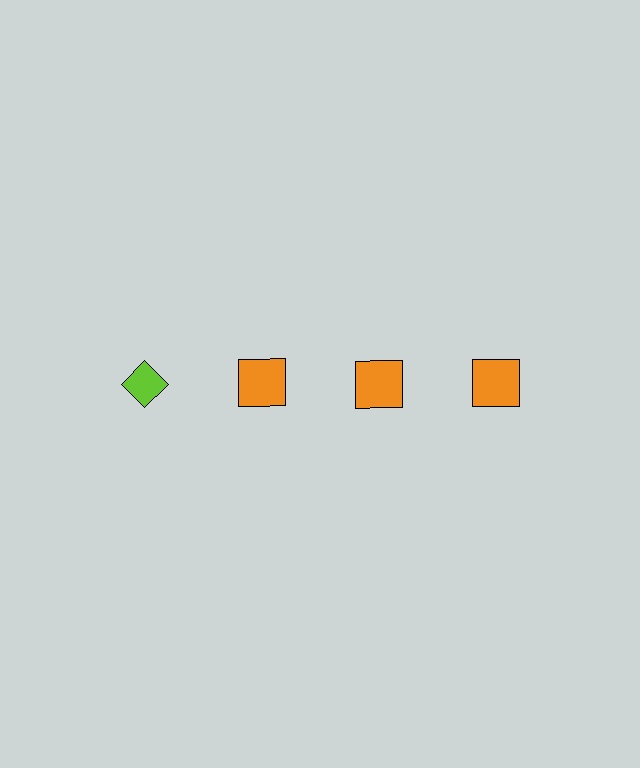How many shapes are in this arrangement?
There are 4 shapes arranged in a grid pattern.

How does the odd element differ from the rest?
It differs in both color (lime instead of orange) and shape (diamond instead of square).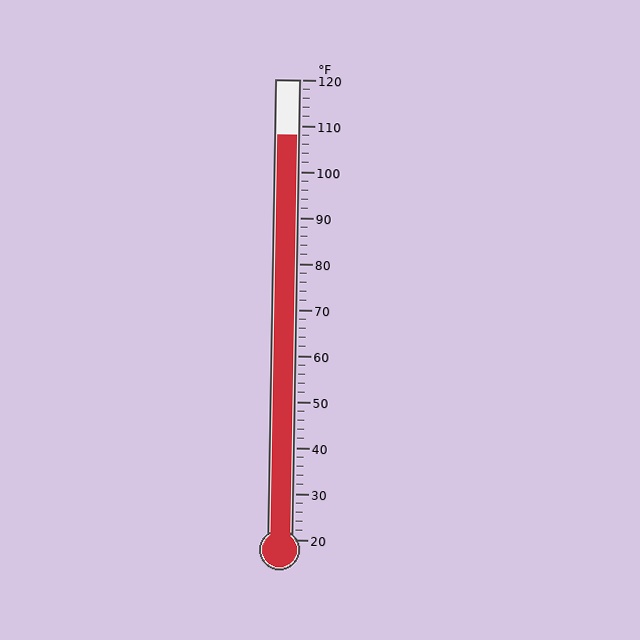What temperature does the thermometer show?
The thermometer shows approximately 108°F.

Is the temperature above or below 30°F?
The temperature is above 30°F.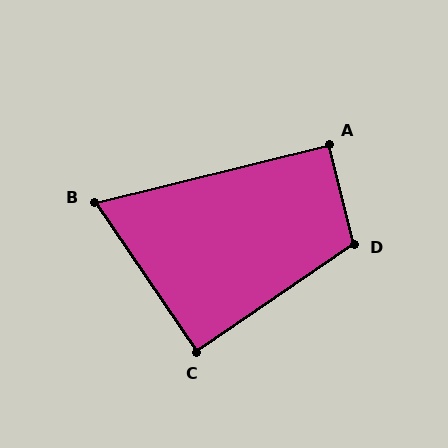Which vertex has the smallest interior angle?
B, at approximately 70 degrees.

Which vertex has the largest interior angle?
D, at approximately 110 degrees.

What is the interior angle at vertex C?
Approximately 90 degrees (approximately right).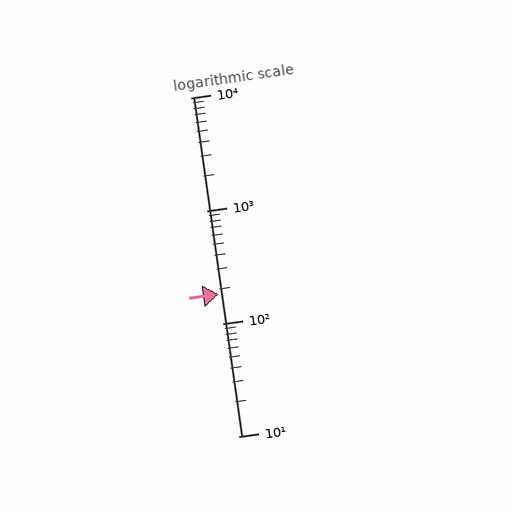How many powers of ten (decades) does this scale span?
The scale spans 3 decades, from 10 to 10000.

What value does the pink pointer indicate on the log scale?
The pointer indicates approximately 180.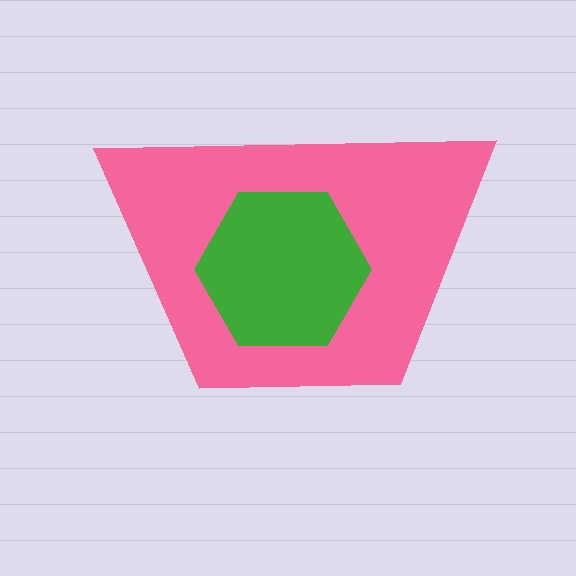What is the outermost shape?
The pink trapezoid.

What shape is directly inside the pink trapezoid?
The green hexagon.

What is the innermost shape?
The green hexagon.